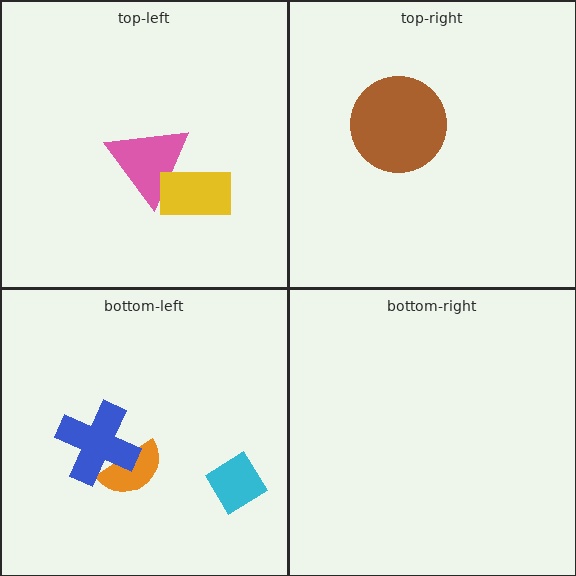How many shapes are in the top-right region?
1.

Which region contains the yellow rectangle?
The top-left region.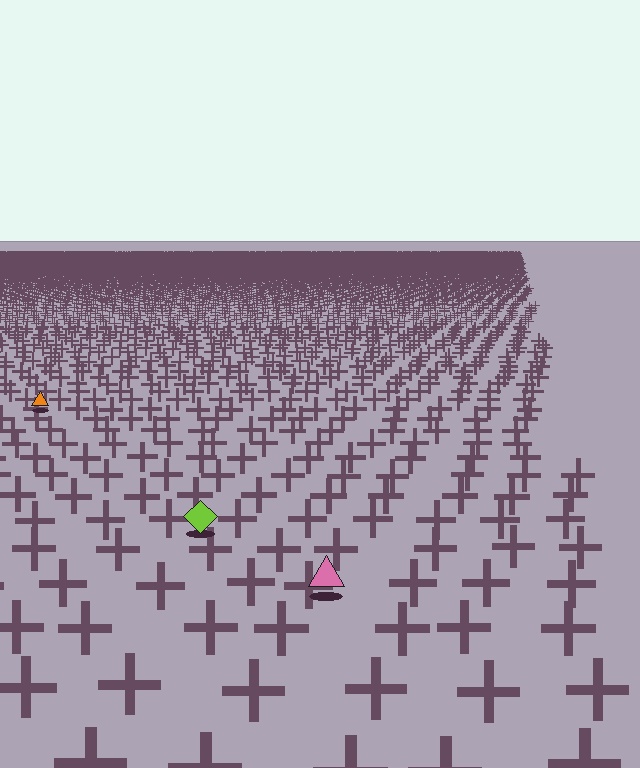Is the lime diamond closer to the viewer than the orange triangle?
Yes. The lime diamond is closer — you can tell from the texture gradient: the ground texture is coarser near it.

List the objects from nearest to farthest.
From nearest to farthest: the pink triangle, the lime diamond, the orange triangle.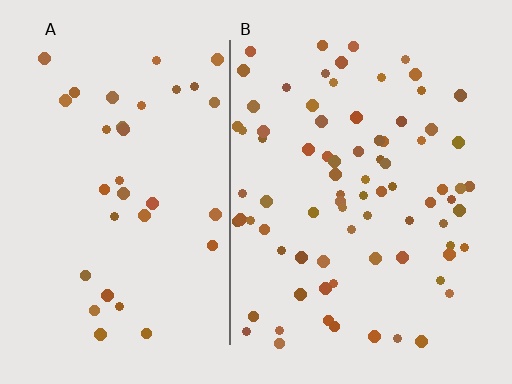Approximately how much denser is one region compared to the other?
Approximately 2.3× — region B over region A.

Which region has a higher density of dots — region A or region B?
B (the right).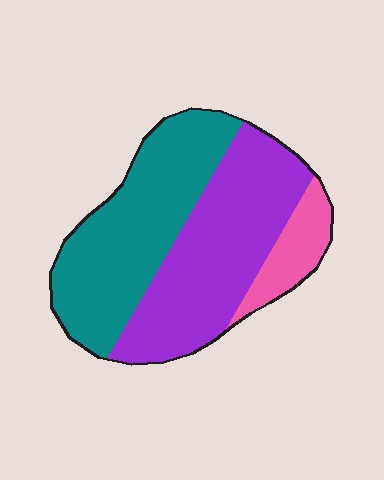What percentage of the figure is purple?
Purple covers about 45% of the figure.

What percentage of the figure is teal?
Teal covers about 45% of the figure.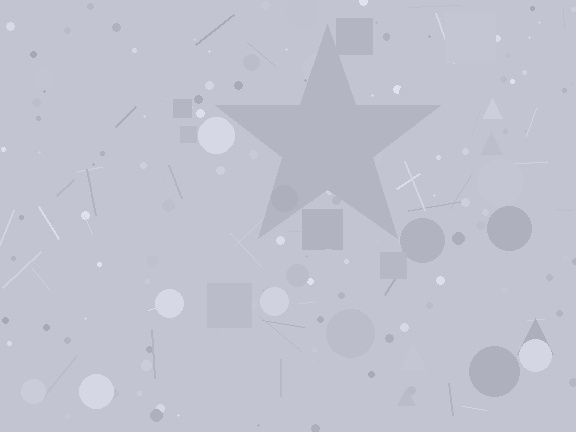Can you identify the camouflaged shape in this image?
The camouflaged shape is a star.